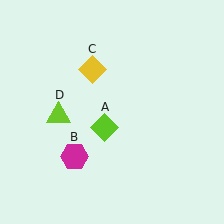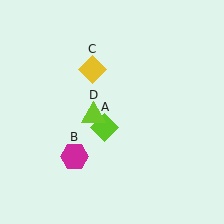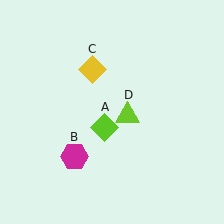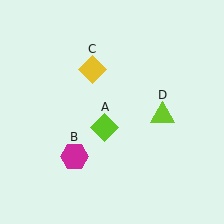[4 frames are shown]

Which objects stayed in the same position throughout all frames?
Lime diamond (object A) and magenta hexagon (object B) and yellow diamond (object C) remained stationary.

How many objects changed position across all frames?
1 object changed position: lime triangle (object D).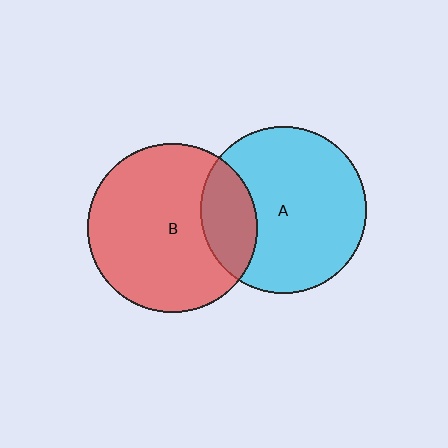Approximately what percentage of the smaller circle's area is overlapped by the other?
Approximately 20%.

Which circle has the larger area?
Circle B (red).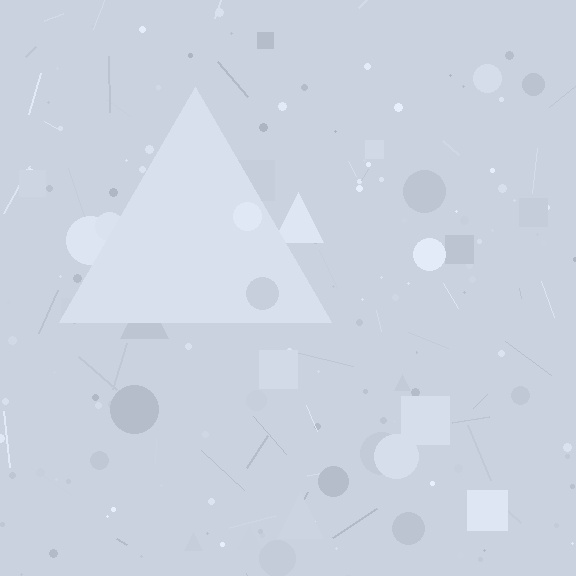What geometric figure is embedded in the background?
A triangle is embedded in the background.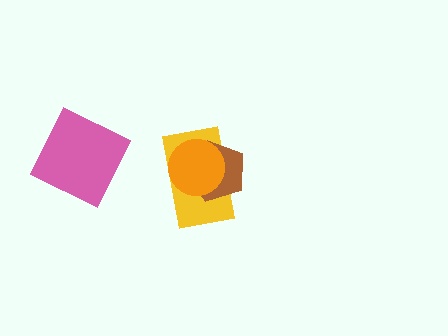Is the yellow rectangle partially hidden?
Yes, it is partially covered by another shape.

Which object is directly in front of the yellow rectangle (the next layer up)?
The brown pentagon is directly in front of the yellow rectangle.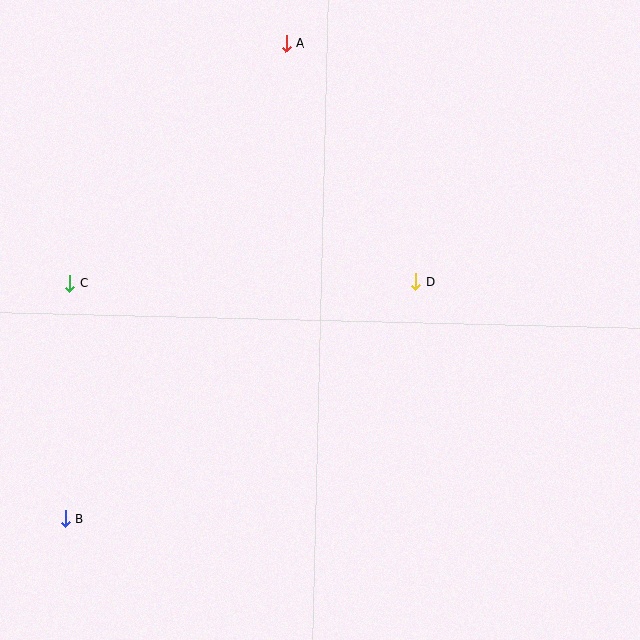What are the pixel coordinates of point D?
Point D is at (416, 281).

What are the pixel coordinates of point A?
Point A is at (286, 44).